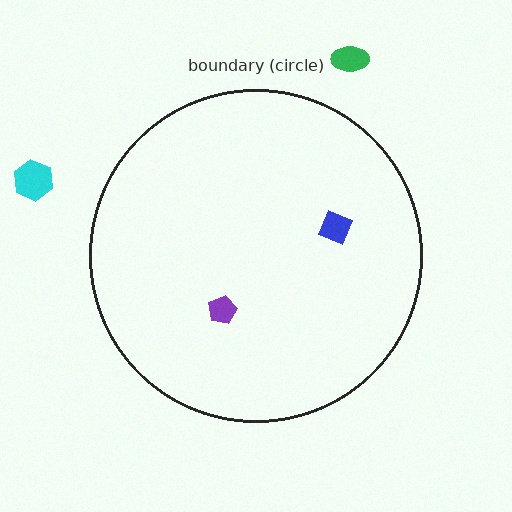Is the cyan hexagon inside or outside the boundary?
Outside.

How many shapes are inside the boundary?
2 inside, 2 outside.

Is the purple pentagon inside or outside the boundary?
Inside.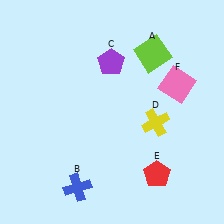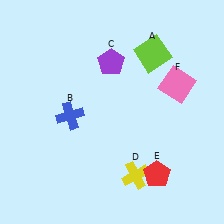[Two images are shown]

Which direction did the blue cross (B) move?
The blue cross (B) moved up.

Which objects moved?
The objects that moved are: the blue cross (B), the yellow cross (D).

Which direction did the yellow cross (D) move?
The yellow cross (D) moved down.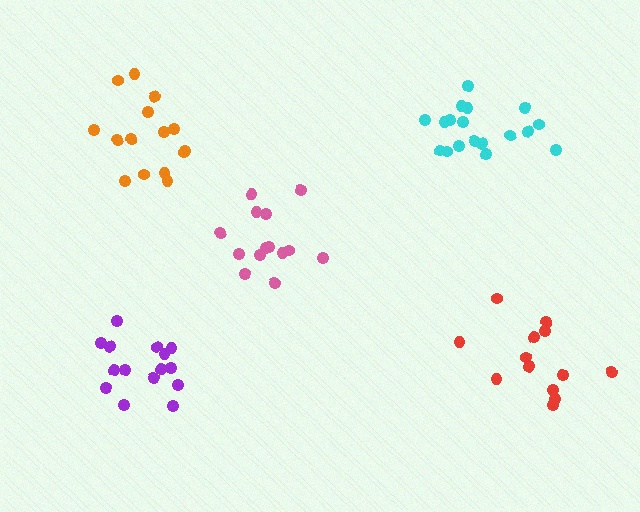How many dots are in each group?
Group 1: 15 dots, Group 2: 13 dots, Group 3: 18 dots, Group 4: 14 dots, Group 5: 15 dots (75 total).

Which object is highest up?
The orange cluster is topmost.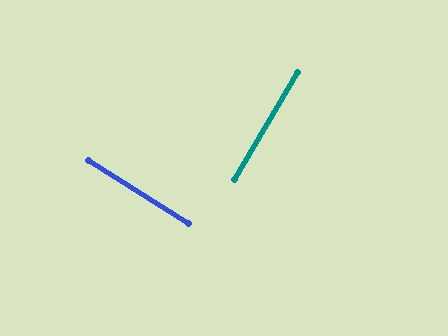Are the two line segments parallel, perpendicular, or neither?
Perpendicular — they meet at approximately 88°.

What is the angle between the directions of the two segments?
Approximately 88 degrees.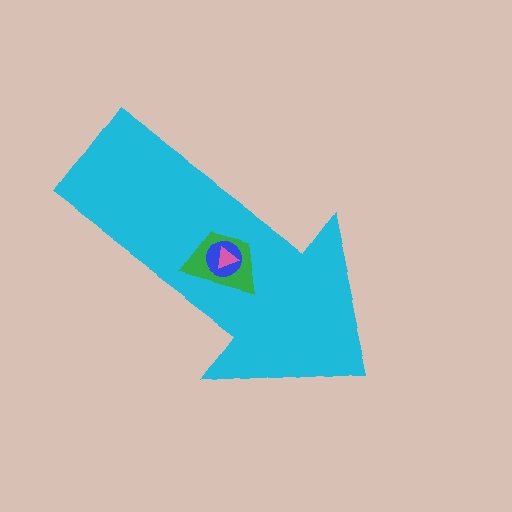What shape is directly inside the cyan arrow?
The green trapezoid.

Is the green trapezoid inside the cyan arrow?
Yes.